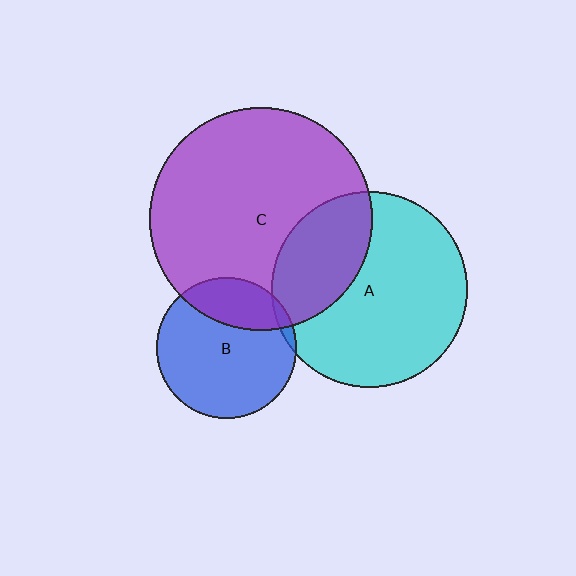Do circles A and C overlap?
Yes.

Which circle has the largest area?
Circle C (purple).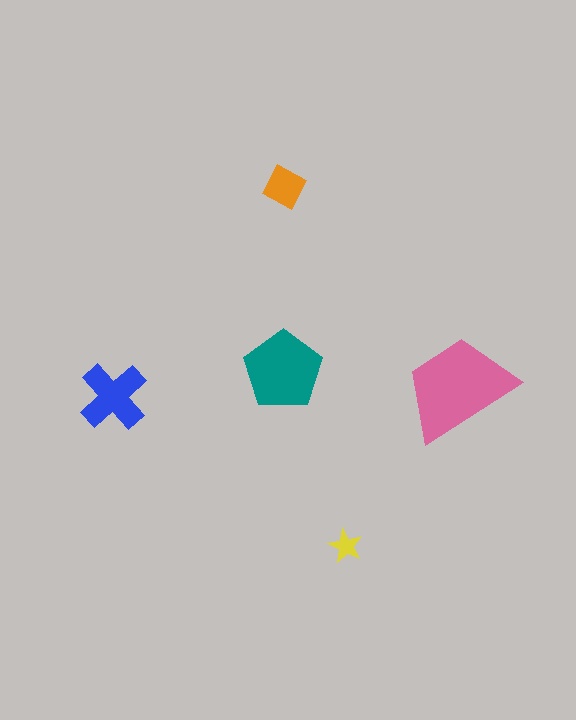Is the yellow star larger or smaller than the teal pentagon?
Smaller.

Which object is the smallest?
The yellow star.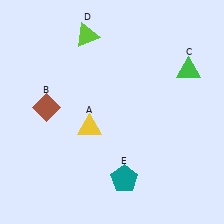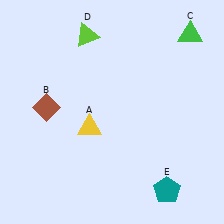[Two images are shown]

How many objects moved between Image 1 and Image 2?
2 objects moved between the two images.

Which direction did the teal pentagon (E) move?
The teal pentagon (E) moved right.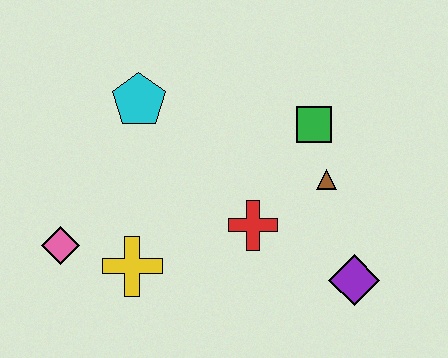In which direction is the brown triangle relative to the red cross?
The brown triangle is to the right of the red cross.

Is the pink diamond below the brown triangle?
Yes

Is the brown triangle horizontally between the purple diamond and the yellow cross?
Yes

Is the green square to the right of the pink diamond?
Yes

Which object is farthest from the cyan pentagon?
The purple diamond is farthest from the cyan pentagon.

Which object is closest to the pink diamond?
The yellow cross is closest to the pink diamond.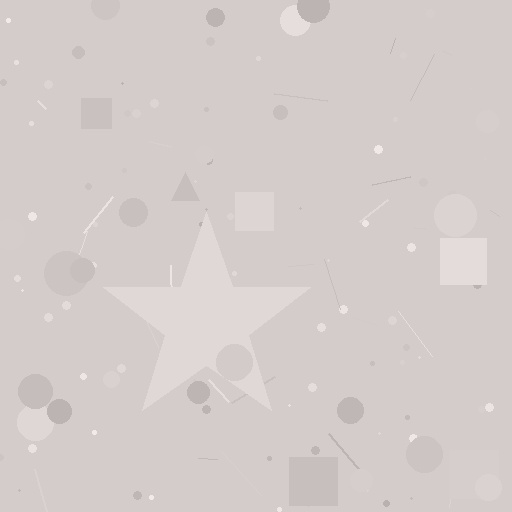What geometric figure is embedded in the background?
A star is embedded in the background.